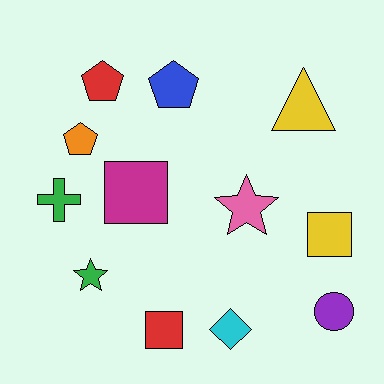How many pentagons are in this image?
There are 3 pentagons.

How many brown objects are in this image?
There are no brown objects.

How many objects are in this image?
There are 12 objects.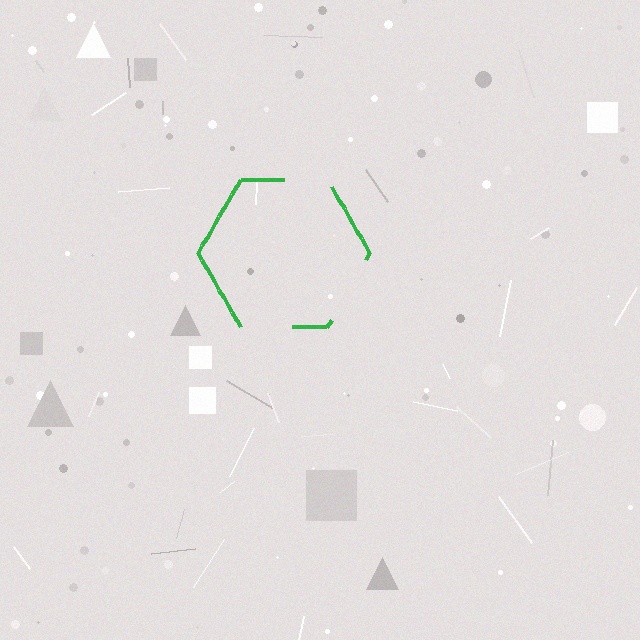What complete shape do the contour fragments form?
The contour fragments form a hexagon.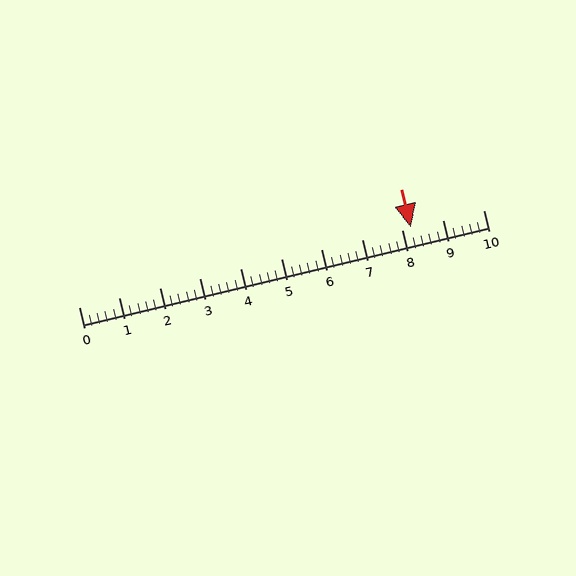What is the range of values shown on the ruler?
The ruler shows values from 0 to 10.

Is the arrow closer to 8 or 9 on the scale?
The arrow is closer to 8.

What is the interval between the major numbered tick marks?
The major tick marks are spaced 1 units apart.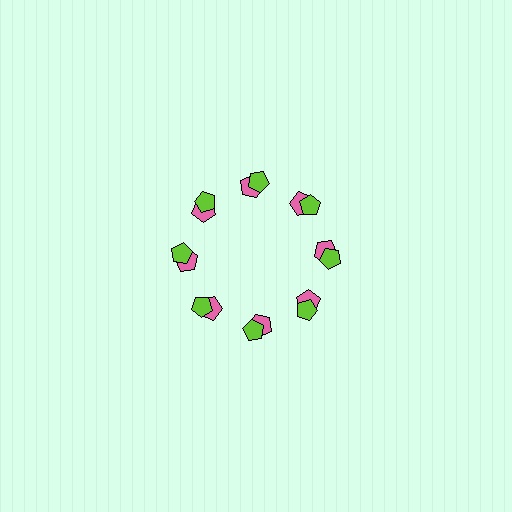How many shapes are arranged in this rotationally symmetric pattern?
There are 16 shapes, arranged in 8 groups of 2.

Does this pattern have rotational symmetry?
Yes, this pattern has 8-fold rotational symmetry. It looks the same after rotating 45 degrees around the center.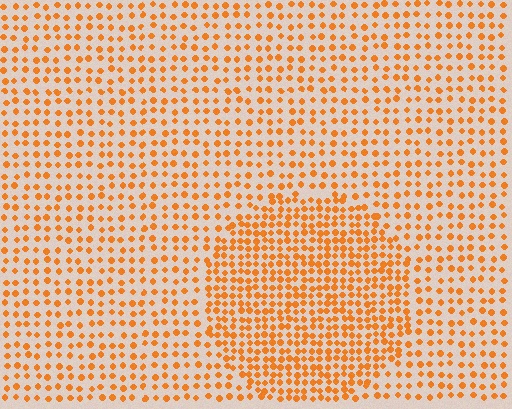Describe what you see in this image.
The image contains small orange elements arranged at two different densities. A circle-shaped region is visible where the elements are more densely packed than the surrounding area.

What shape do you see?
I see a circle.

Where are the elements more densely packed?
The elements are more densely packed inside the circle boundary.